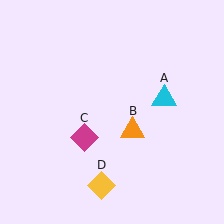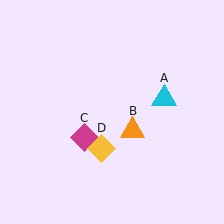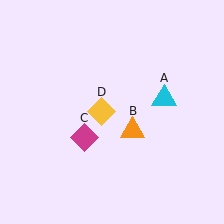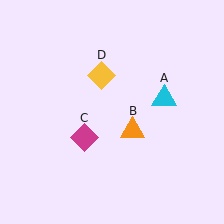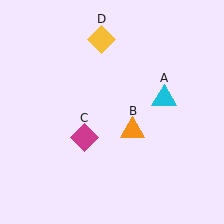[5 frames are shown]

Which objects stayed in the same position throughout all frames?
Cyan triangle (object A) and orange triangle (object B) and magenta diamond (object C) remained stationary.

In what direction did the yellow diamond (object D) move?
The yellow diamond (object D) moved up.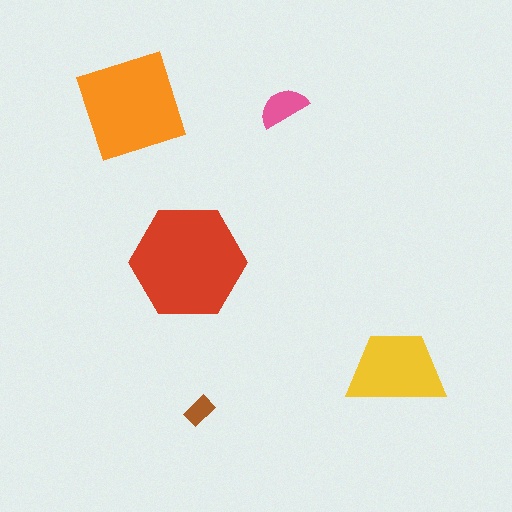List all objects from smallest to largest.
The brown rectangle, the pink semicircle, the yellow trapezoid, the orange square, the red hexagon.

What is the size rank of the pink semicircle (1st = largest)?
4th.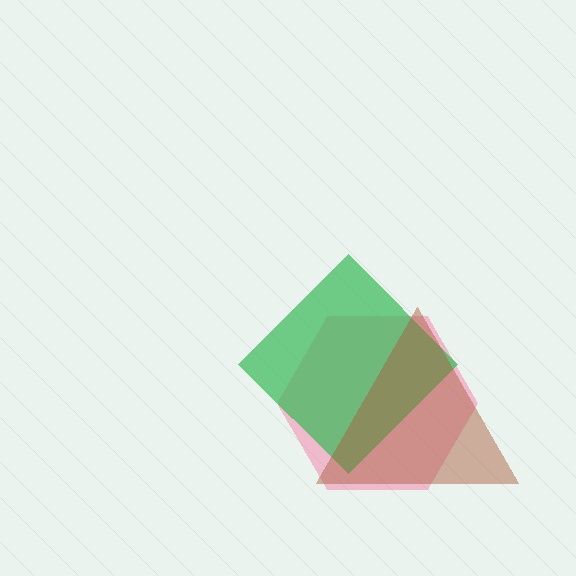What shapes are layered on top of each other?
The layered shapes are: a pink hexagon, a green diamond, a brown triangle.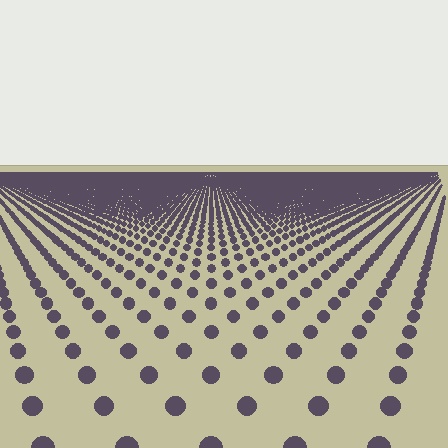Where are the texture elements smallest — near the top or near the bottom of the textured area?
Near the top.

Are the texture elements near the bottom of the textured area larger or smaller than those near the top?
Larger. Near the bottom, elements are closer to the viewer and appear at a bigger on-screen size.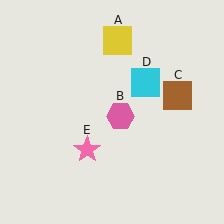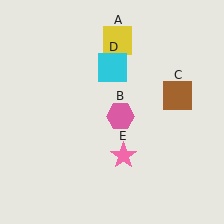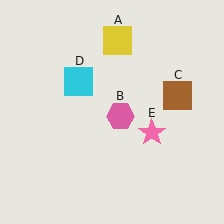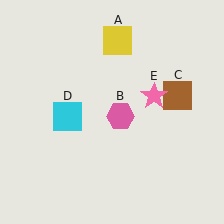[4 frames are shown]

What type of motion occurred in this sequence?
The cyan square (object D), pink star (object E) rotated counterclockwise around the center of the scene.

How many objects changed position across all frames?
2 objects changed position: cyan square (object D), pink star (object E).